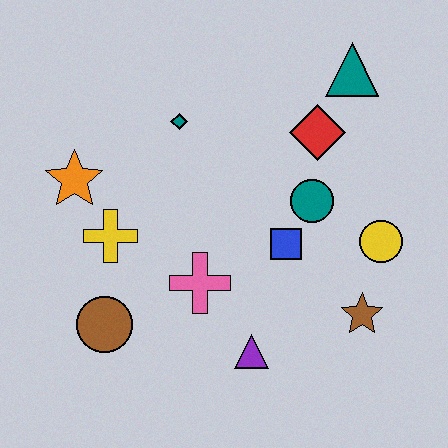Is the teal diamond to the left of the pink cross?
Yes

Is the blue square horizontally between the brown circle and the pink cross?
No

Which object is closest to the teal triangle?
The red diamond is closest to the teal triangle.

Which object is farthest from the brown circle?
The teal triangle is farthest from the brown circle.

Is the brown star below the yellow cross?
Yes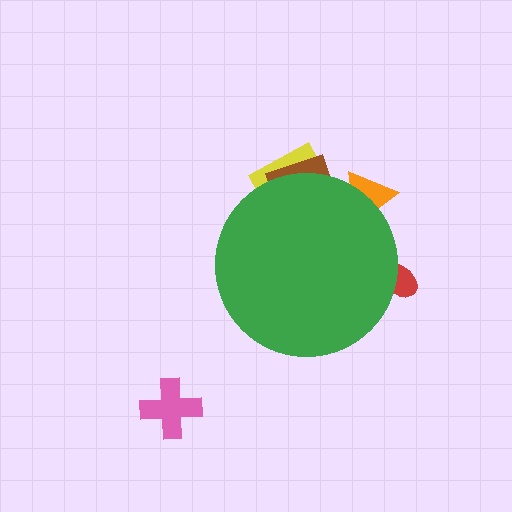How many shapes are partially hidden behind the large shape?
4 shapes are partially hidden.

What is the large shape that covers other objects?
A green circle.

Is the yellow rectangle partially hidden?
Yes, the yellow rectangle is partially hidden behind the green circle.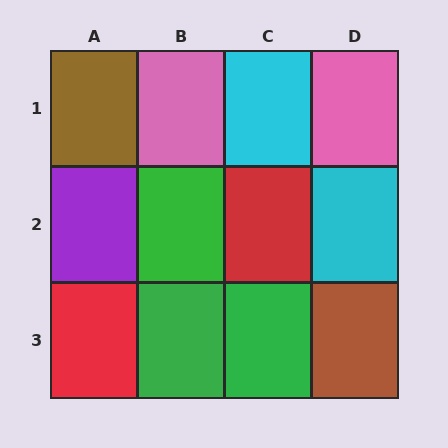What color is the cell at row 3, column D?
Brown.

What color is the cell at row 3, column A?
Red.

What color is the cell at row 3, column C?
Green.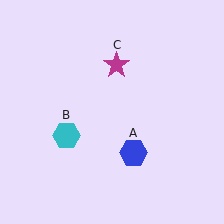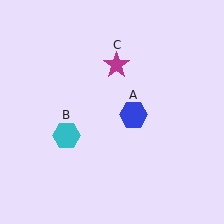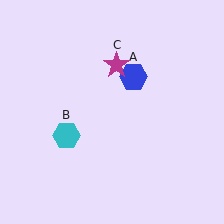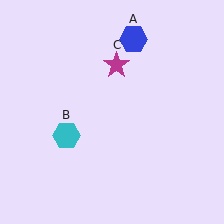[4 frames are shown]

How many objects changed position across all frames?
1 object changed position: blue hexagon (object A).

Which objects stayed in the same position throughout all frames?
Cyan hexagon (object B) and magenta star (object C) remained stationary.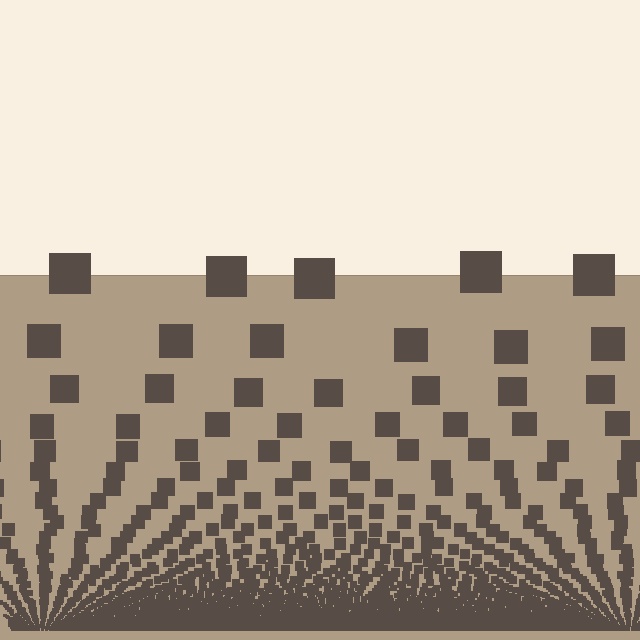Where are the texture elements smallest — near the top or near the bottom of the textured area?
Near the bottom.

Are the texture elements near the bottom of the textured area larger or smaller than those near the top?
Smaller. The gradient is inverted — elements near the bottom are smaller and denser.